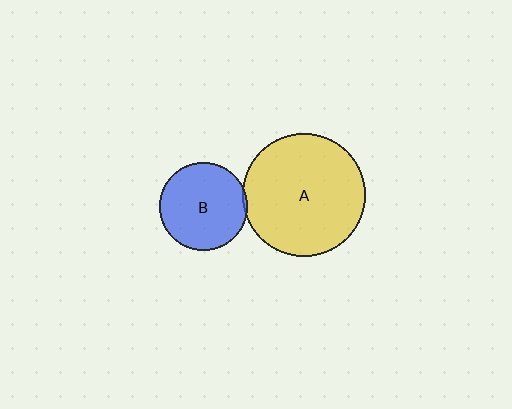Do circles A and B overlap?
Yes.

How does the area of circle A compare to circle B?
Approximately 2.0 times.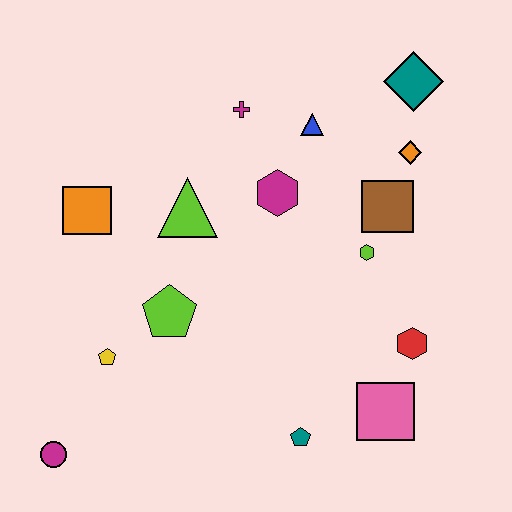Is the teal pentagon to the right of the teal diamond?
No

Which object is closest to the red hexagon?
The pink square is closest to the red hexagon.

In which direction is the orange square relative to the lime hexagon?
The orange square is to the left of the lime hexagon.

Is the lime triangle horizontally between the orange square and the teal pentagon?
Yes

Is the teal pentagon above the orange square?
No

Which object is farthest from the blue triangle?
The magenta circle is farthest from the blue triangle.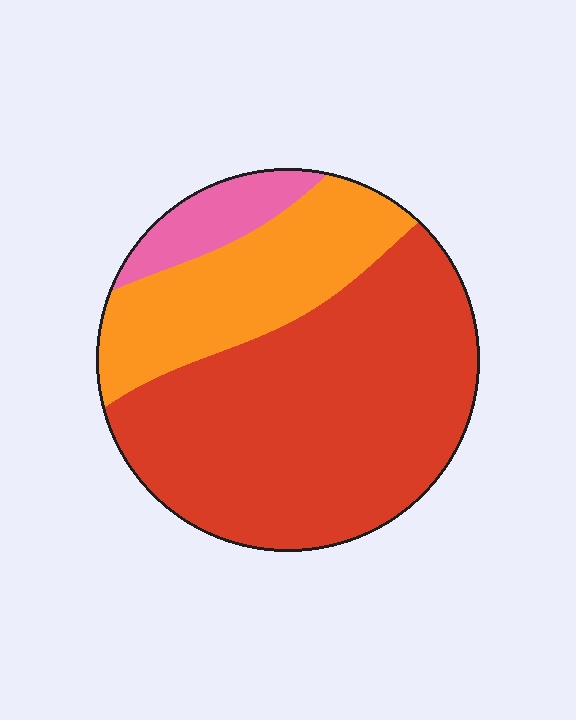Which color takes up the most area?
Red, at roughly 65%.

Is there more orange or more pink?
Orange.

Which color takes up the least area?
Pink, at roughly 10%.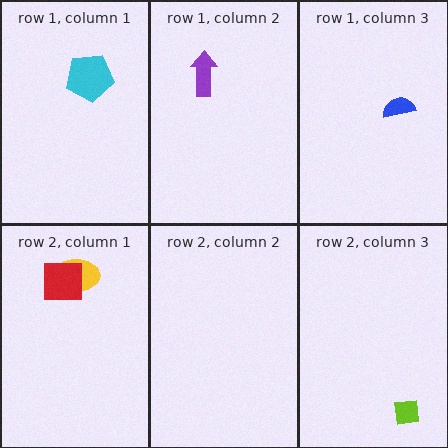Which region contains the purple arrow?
The row 1, column 2 region.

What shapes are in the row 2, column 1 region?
The yellow ellipse, the red square.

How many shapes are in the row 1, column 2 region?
1.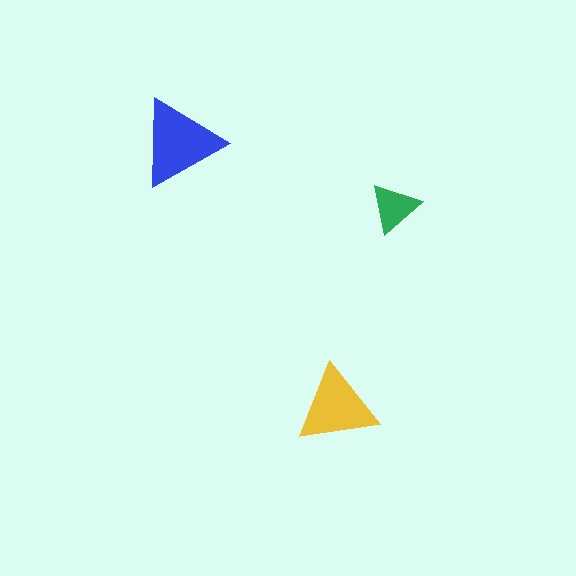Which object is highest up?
The blue triangle is topmost.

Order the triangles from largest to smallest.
the blue one, the yellow one, the green one.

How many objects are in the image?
There are 3 objects in the image.